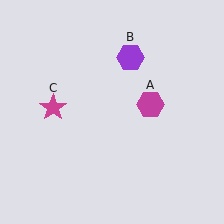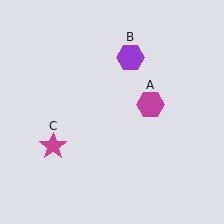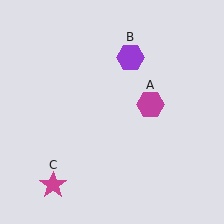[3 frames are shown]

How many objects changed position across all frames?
1 object changed position: magenta star (object C).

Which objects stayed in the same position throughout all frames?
Magenta hexagon (object A) and purple hexagon (object B) remained stationary.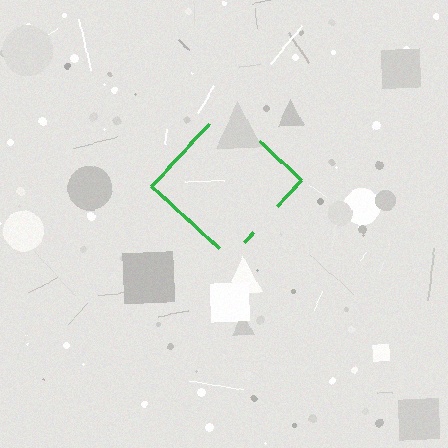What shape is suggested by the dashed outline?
The dashed outline suggests a diamond.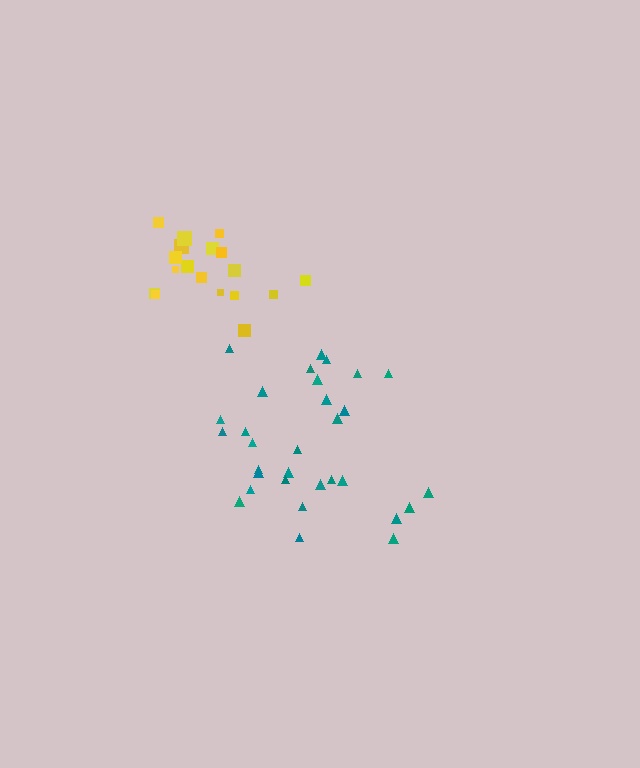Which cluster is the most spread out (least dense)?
Teal.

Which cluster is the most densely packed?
Yellow.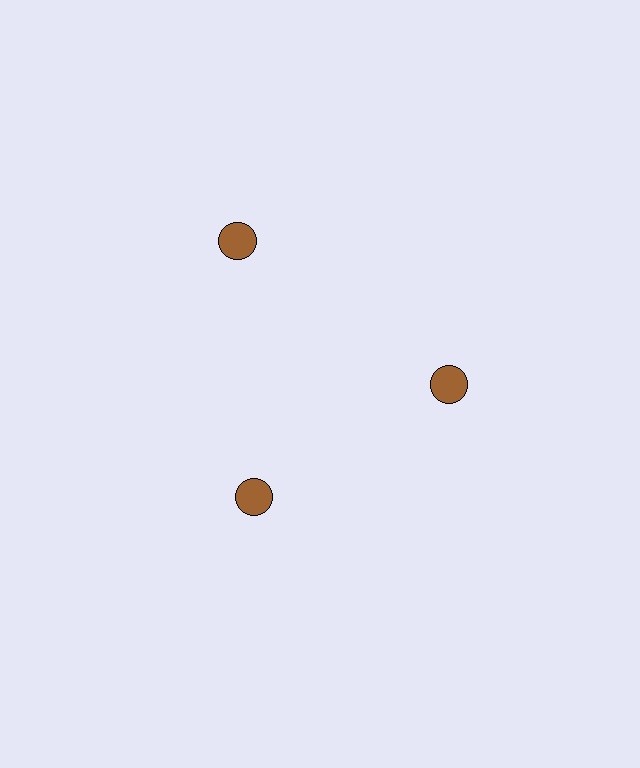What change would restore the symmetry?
The symmetry would be restored by moving it inward, back onto the ring so that all 3 circles sit at equal angles and equal distance from the center.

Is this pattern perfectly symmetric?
No. The 3 brown circles are arranged in a ring, but one element near the 11 o'clock position is pushed outward from the center, breaking the 3-fold rotational symmetry.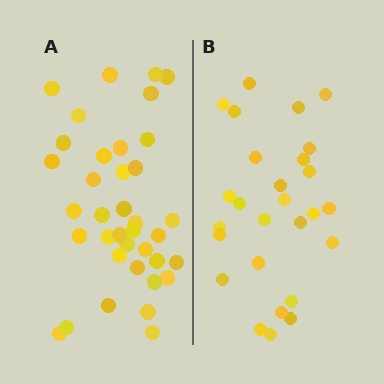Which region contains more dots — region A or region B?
Region A (the left region) has more dots.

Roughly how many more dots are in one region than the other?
Region A has roughly 10 or so more dots than region B.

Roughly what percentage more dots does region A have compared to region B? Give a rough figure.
About 35% more.